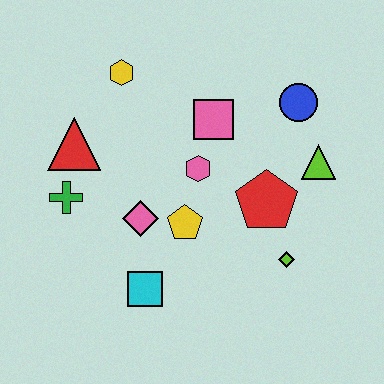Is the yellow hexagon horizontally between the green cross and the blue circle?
Yes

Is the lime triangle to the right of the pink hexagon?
Yes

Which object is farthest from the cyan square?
The blue circle is farthest from the cyan square.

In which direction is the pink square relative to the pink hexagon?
The pink square is above the pink hexagon.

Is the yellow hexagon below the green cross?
No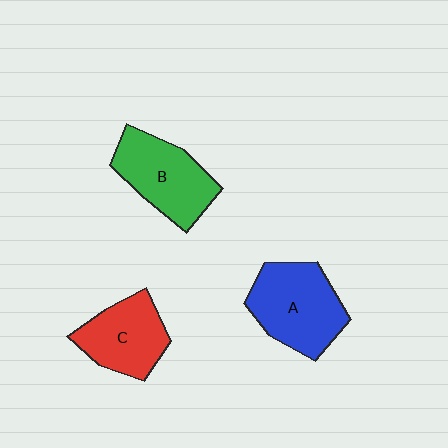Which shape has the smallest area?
Shape C (red).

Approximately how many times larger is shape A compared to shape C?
Approximately 1.3 times.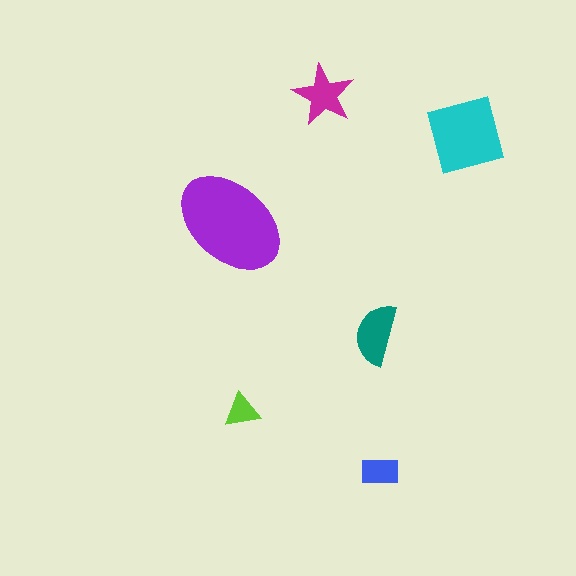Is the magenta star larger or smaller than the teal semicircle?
Smaller.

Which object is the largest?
The purple ellipse.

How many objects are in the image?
There are 6 objects in the image.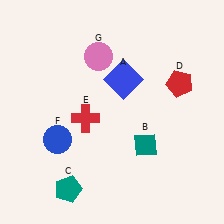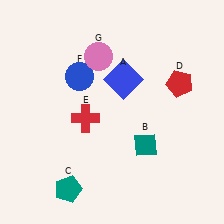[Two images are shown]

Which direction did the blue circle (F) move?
The blue circle (F) moved up.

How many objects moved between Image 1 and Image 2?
1 object moved between the two images.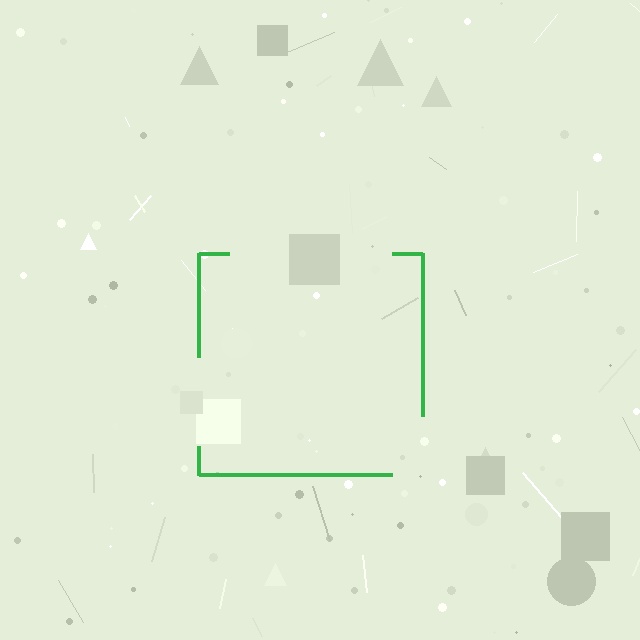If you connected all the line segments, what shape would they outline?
They would outline a square.